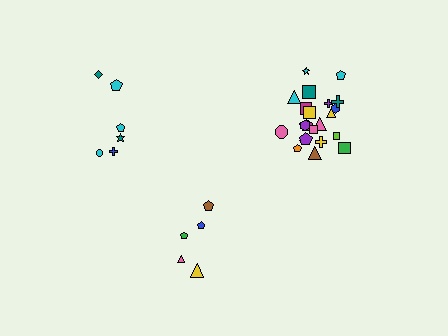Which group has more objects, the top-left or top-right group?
The top-right group.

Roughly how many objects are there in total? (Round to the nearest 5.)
Roughly 35 objects in total.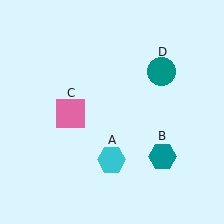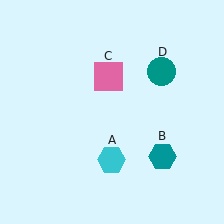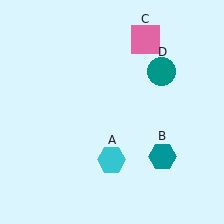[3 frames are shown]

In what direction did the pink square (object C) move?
The pink square (object C) moved up and to the right.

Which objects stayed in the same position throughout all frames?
Cyan hexagon (object A) and teal hexagon (object B) and teal circle (object D) remained stationary.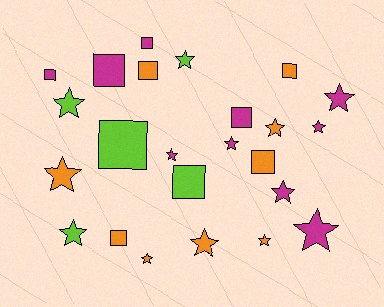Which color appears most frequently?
Magenta, with 10 objects.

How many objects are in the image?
There are 24 objects.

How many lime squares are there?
There are 2 lime squares.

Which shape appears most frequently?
Star, with 14 objects.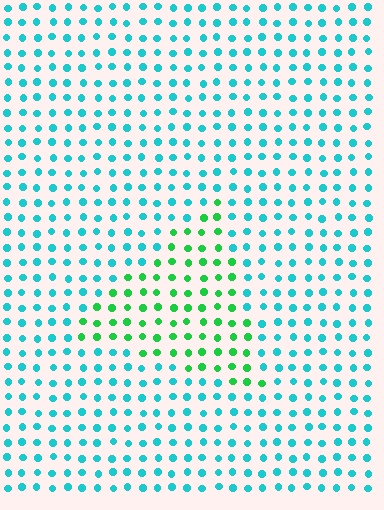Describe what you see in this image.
The image is filled with small cyan elements in a uniform arrangement. A triangle-shaped region is visible where the elements are tinted to a slightly different hue, forming a subtle color boundary.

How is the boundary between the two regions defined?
The boundary is defined purely by a slight shift in hue (about 48 degrees). Spacing, size, and orientation are identical on both sides.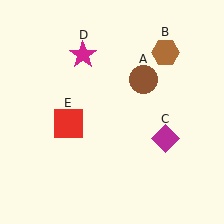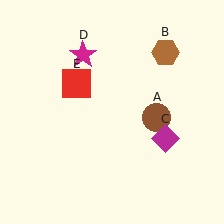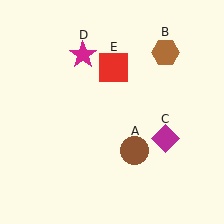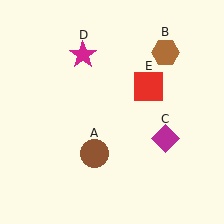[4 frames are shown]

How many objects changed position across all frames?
2 objects changed position: brown circle (object A), red square (object E).